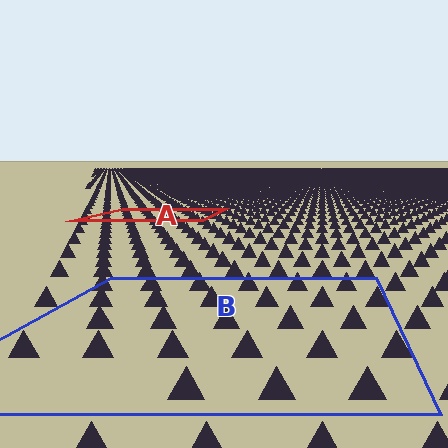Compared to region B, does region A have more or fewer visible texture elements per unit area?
Region A has more texture elements per unit area — they are packed more densely because it is farther away.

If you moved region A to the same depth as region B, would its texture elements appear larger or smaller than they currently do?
They would appear larger. At a closer depth, the same texture elements are projected at a bigger on-screen size.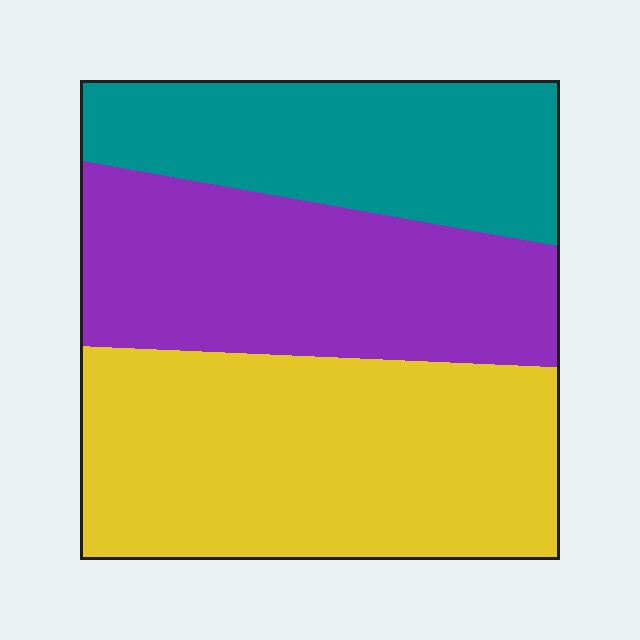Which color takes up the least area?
Teal, at roughly 25%.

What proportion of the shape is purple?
Purple takes up about one third (1/3) of the shape.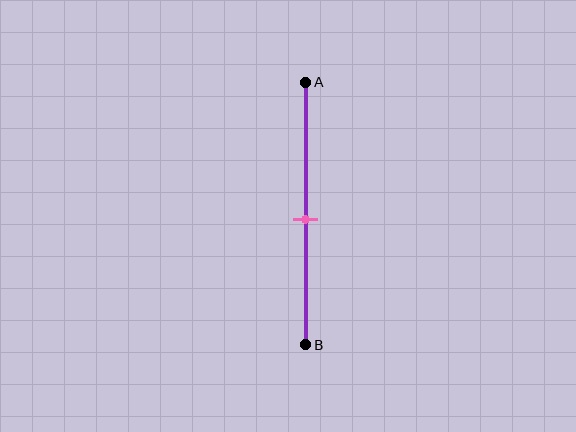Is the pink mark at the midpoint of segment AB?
Yes, the mark is approximately at the midpoint.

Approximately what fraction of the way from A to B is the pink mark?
The pink mark is approximately 50% of the way from A to B.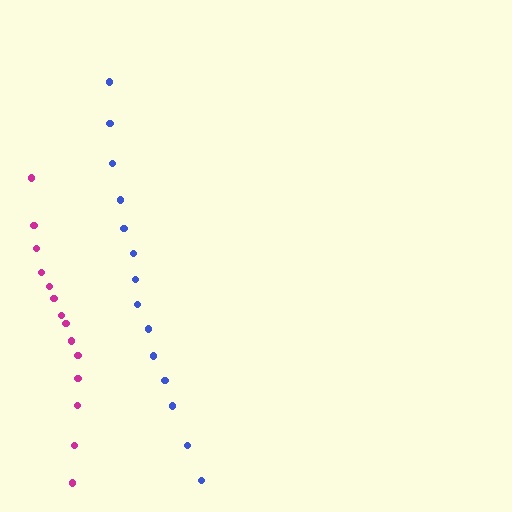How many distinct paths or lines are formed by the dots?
There are 2 distinct paths.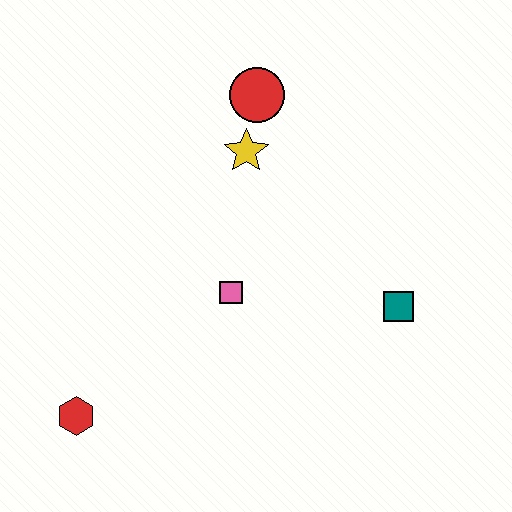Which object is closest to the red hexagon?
The pink square is closest to the red hexagon.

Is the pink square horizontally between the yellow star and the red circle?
No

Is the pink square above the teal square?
Yes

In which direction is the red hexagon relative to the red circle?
The red hexagon is below the red circle.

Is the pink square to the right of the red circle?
No